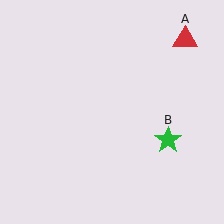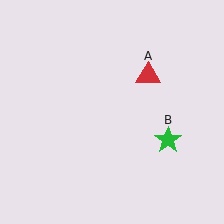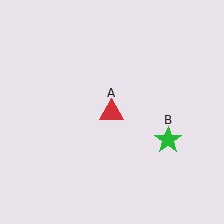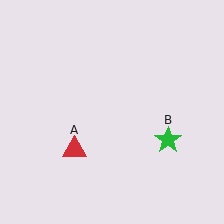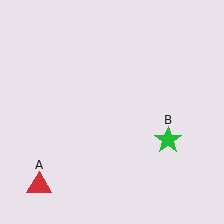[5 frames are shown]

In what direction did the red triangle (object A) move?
The red triangle (object A) moved down and to the left.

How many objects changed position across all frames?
1 object changed position: red triangle (object A).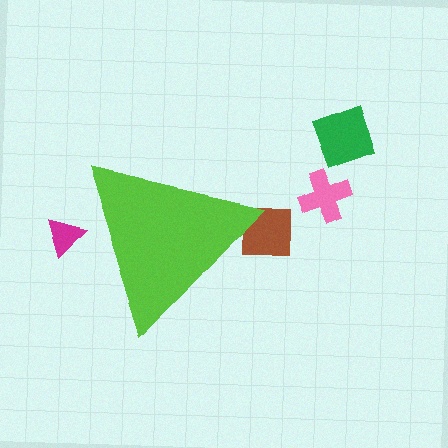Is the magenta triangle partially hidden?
Yes, the magenta triangle is partially hidden behind the lime triangle.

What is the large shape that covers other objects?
A lime triangle.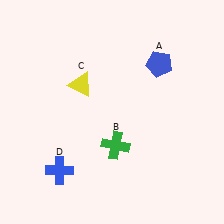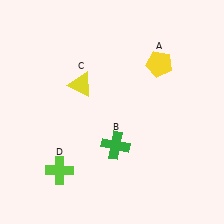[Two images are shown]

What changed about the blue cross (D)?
In Image 1, D is blue. In Image 2, it changed to lime.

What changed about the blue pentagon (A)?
In Image 1, A is blue. In Image 2, it changed to yellow.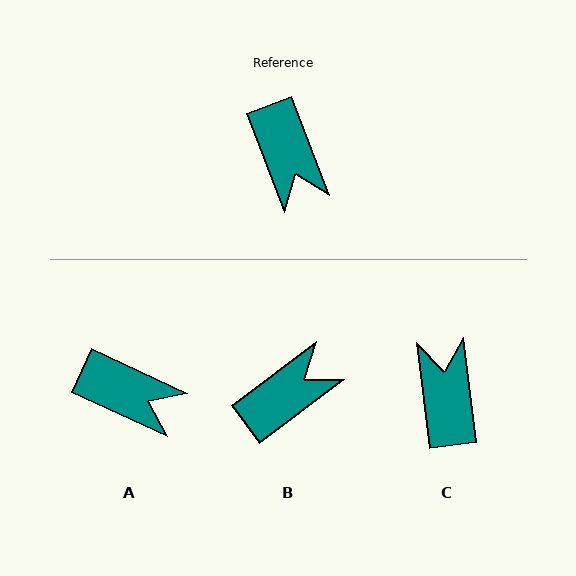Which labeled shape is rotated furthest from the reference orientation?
C, about 166 degrees away.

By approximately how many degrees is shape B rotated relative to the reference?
Approximately 106 degrees counter-clockwise.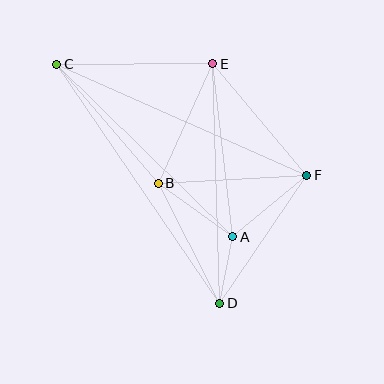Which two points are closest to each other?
Points A and D are closest to each other.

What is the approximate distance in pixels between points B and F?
The distance between B and F is approximately 149 pixels.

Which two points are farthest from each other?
Points C and D are farthest from each other.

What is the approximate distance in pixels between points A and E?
The distance between A and E is approximately 174 pixels.